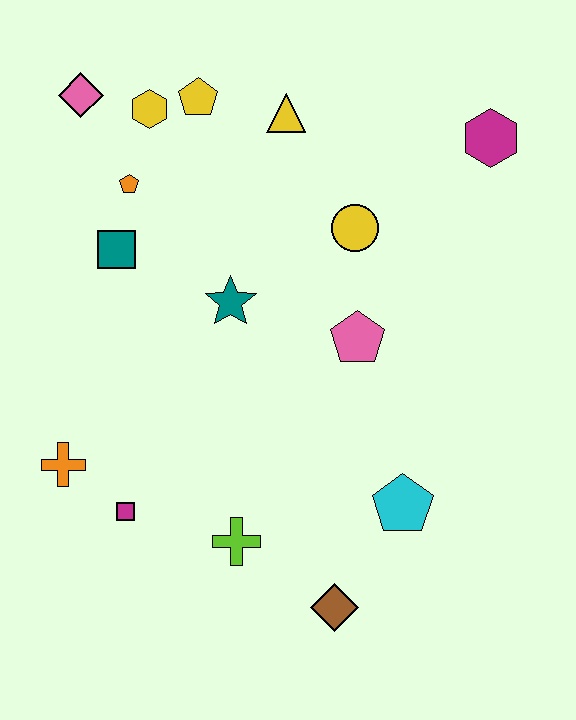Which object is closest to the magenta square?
The orange cross is closest to the magenta square.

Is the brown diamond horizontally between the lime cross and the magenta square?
No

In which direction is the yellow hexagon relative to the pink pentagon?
The yellow hexagon is above the pink pentagon.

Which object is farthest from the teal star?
The brown diamond is farthest from the teal star.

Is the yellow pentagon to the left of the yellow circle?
Yes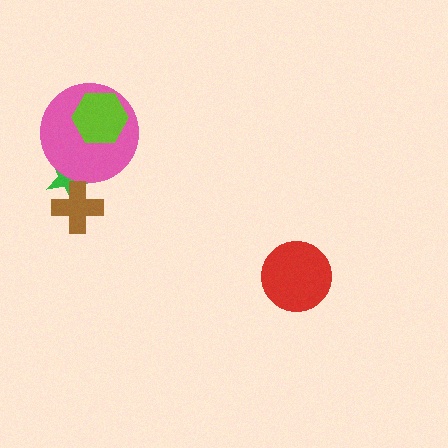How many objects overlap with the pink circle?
2 objects overlap with the pink circle.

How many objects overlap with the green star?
2 objects overlap with the green star.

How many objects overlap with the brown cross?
1 object overlaps with the brown cross.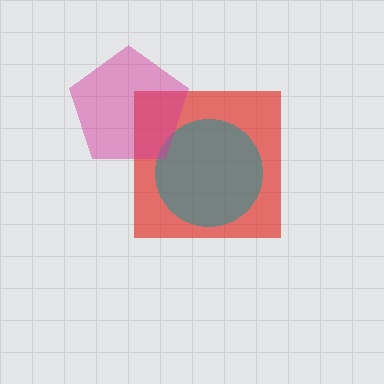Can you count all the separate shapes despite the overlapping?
Yes, there are 3 separate shapes.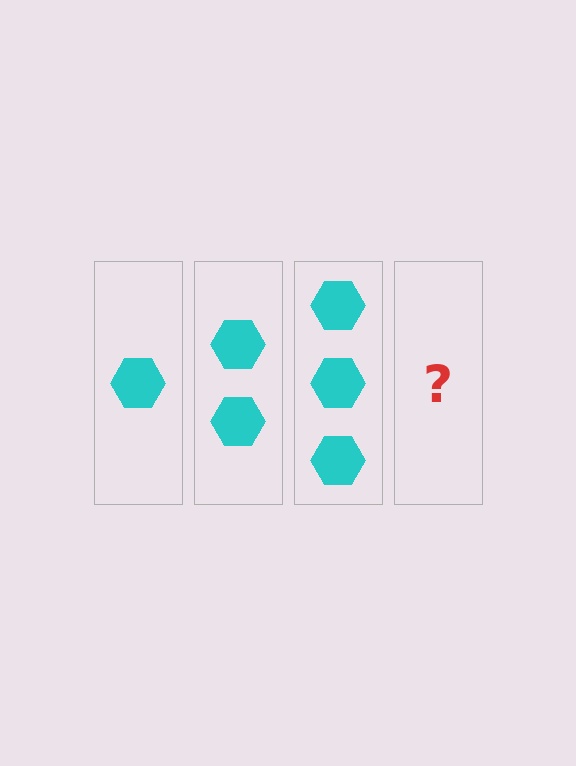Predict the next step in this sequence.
The next step is 4 hexagons.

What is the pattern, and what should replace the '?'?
The pattern is that each step adds one more hexagon. The '?' should be 4 hexagons.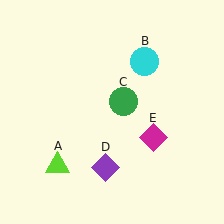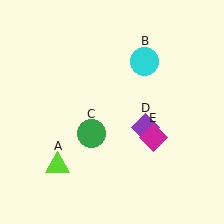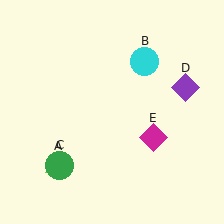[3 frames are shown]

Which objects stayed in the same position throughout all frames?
Lime triangle (object A) and cyan circle (object B) and magenta diamond (object E) remained stationary.